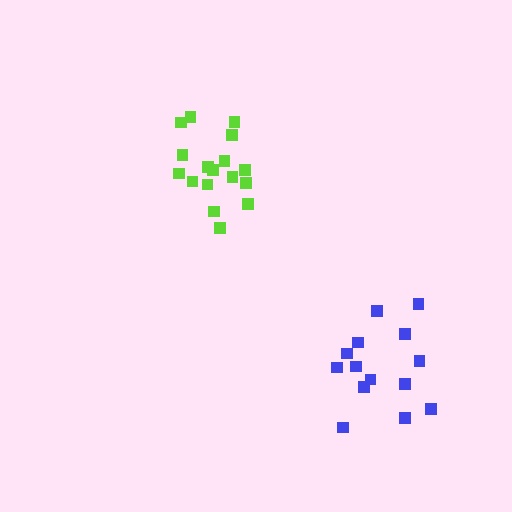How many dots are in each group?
Group 1: 17 dots, Group 2: 14 dots (31 total).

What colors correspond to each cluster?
The clusters are colored: lime, blue.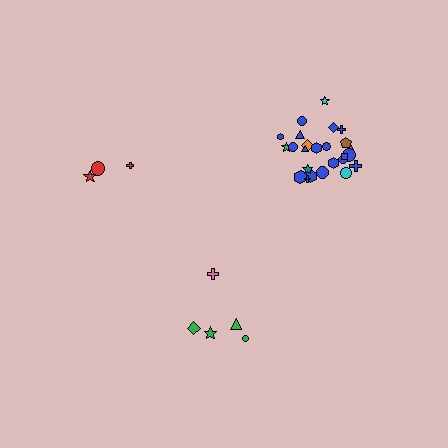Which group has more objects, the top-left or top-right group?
The top-right group.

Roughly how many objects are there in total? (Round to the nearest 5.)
Roughly 35 objects in total.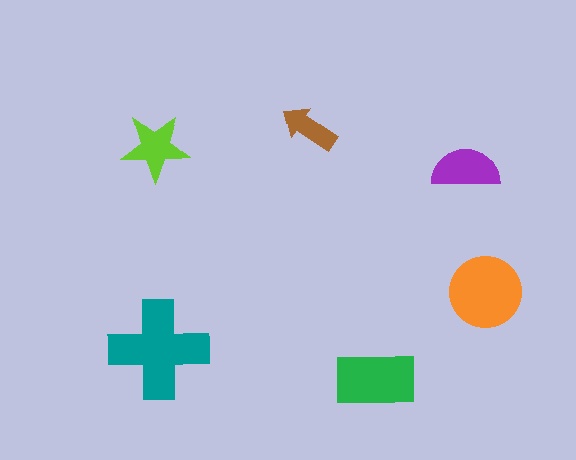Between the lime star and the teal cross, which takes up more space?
The teal cross.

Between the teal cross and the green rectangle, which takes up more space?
The teal cross.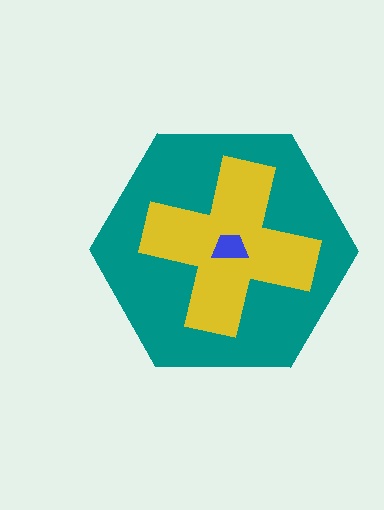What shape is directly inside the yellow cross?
The blue trapezoid.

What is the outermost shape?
The teal hexagon.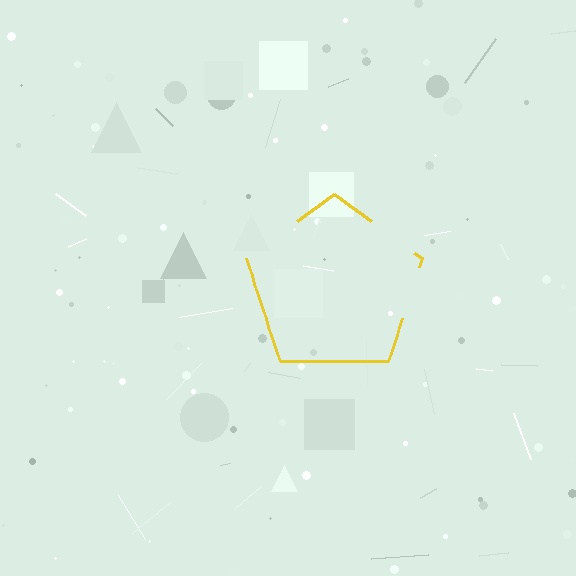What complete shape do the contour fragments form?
The contour fragments form a pentagon.